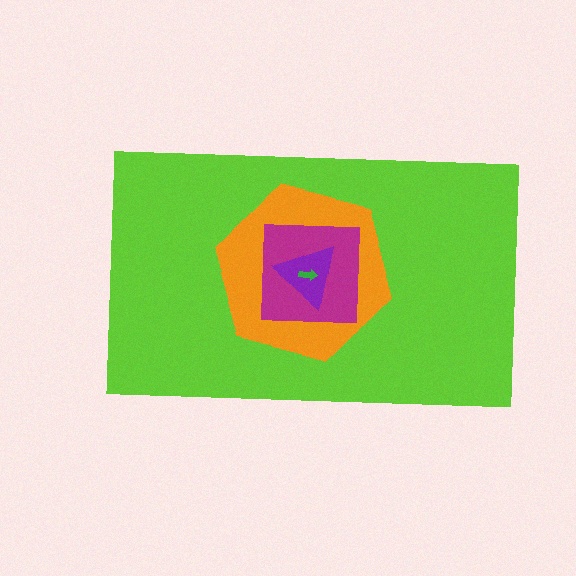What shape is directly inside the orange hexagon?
The magenta square.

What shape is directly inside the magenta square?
The purple triangle.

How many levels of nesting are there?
5.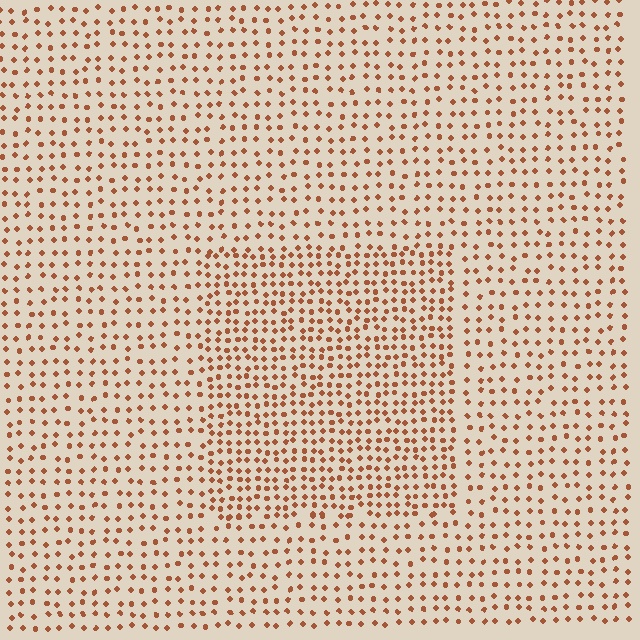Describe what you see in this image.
The image contains small brown elements arranged at two different densities. A rectangle-shaped region is visible where the elements are more densely packed than the surrounding area.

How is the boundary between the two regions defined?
The boundary is defined by a change in element density (approximately 1.7x ratio). All elements are the same color, size, and shape.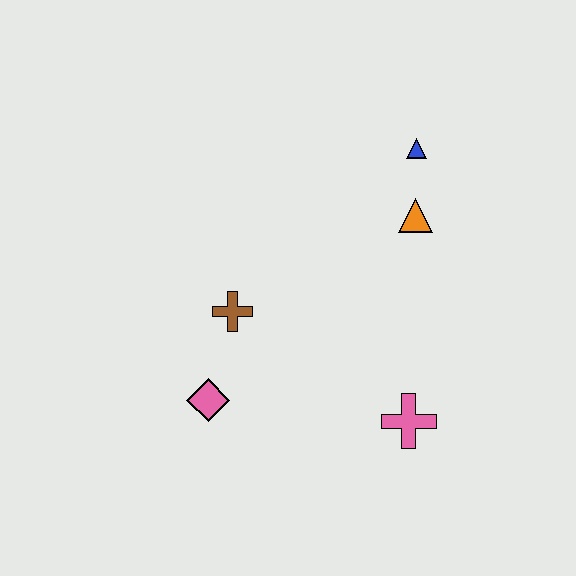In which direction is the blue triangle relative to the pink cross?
The blue triangle is above the pink cross.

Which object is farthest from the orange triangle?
The pink diamond is farthest from the orange triangle.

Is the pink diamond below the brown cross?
Yes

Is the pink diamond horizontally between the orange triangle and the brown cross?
No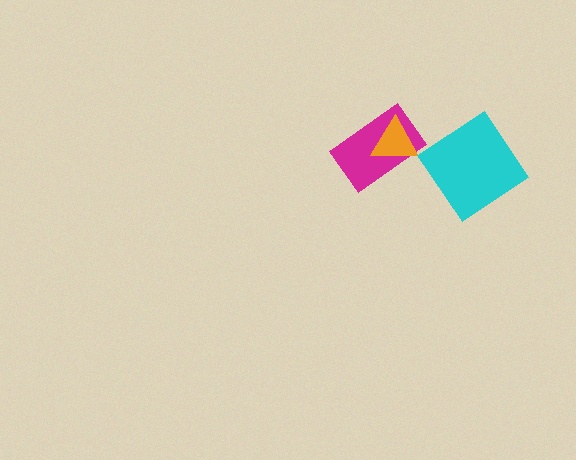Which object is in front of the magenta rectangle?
The orange triangle is in front of the magenta rectangle.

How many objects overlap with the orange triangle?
1 object overlaps with the orange triangle.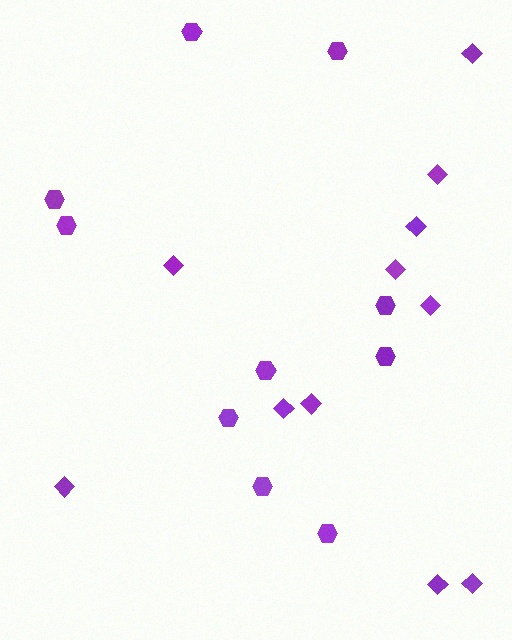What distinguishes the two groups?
There are 2 groups: one group of hexagons (10) and one group of diamonds (11).